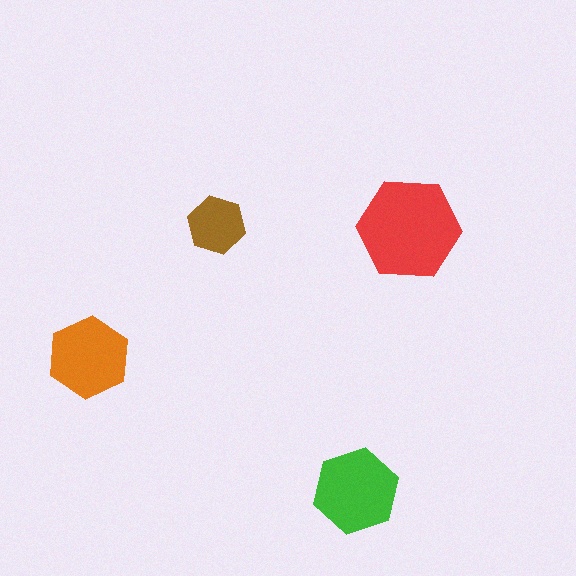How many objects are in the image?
There are 4 objects in the image.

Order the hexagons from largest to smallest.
the red one, the green one, the orange one, the brown one.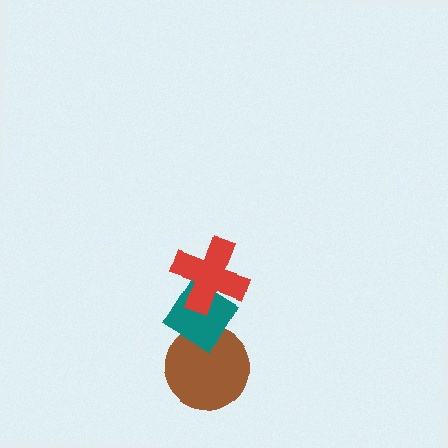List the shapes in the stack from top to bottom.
From top to bottom: the red cross, the teal diamond, the brown circle.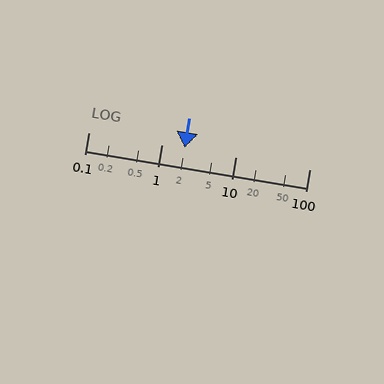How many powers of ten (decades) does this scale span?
The scale spans 3 decades, from 0.1 to 100.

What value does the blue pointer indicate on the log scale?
The pointer indicates approximately 2.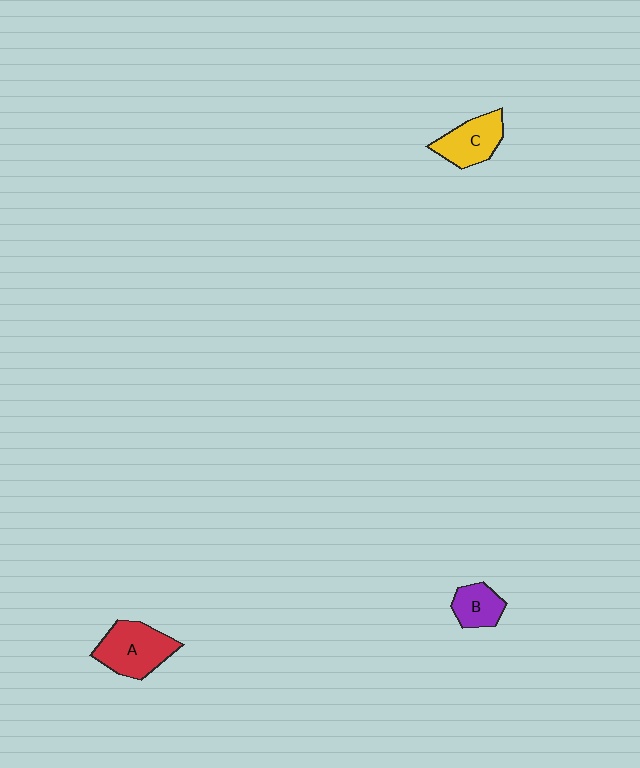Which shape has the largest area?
Shape A (red).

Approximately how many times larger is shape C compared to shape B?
Approximately 1.4 times.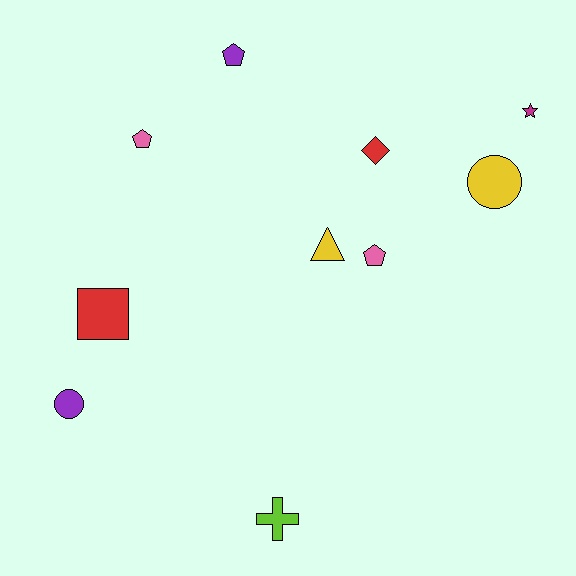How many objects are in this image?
There are 10 objects.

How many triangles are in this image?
There is 1 triangle.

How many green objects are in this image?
There are no green objects.